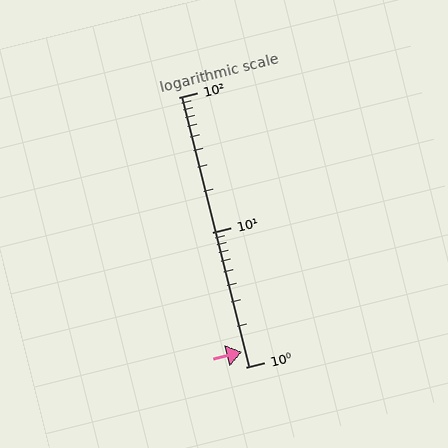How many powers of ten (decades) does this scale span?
The scale spans 2 decades, from 1 to 100.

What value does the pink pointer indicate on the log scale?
The pointer indicates approximately 1.3.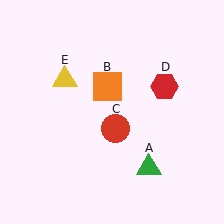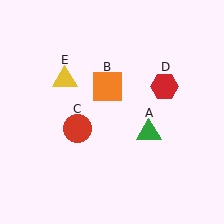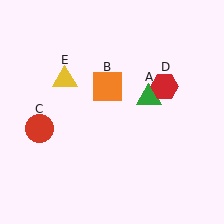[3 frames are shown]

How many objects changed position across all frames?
2 objects changed position: green triangle (object A), red circle (object C).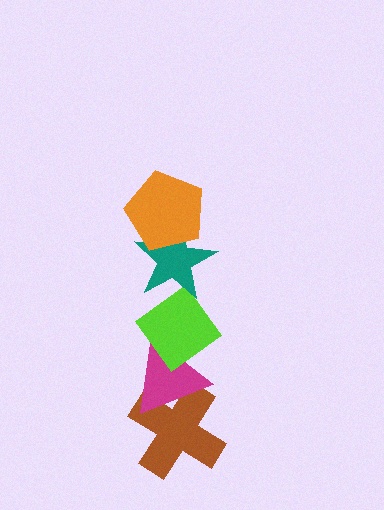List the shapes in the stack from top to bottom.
From top to bottom: the orange pentagon, the teal star, the lime diamond, the magenta triangle, the brown cross.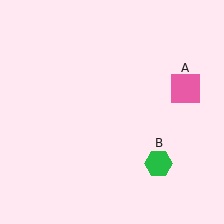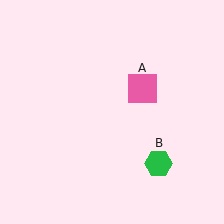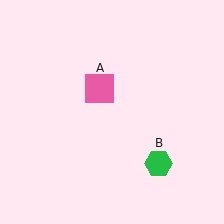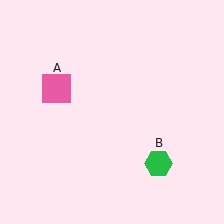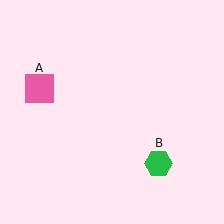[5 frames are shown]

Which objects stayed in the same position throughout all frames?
Green hexagon (object B) remained stationary.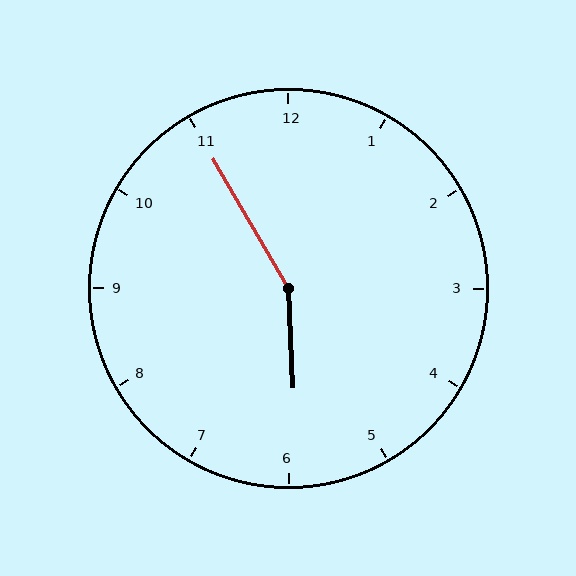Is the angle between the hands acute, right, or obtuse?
It is obtuse.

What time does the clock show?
5:55.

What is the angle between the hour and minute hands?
Approximately 152 degrees.